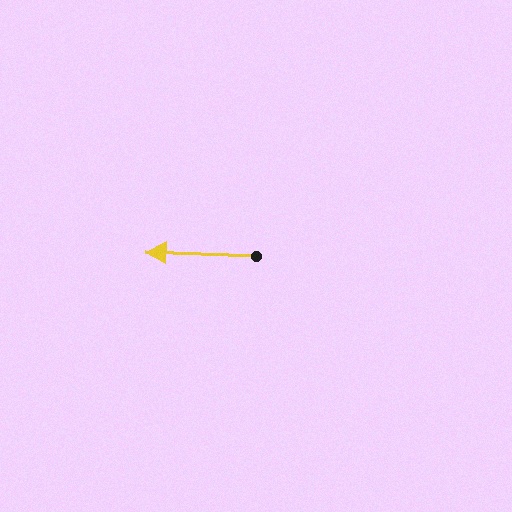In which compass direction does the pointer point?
West.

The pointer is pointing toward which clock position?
Roughly 9 o'clock.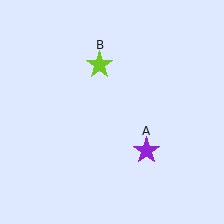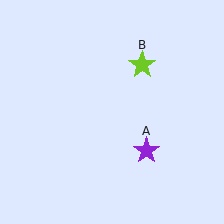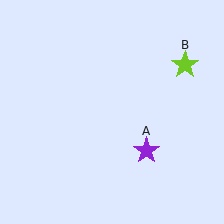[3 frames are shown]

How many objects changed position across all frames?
1 object changed position: lime star (object B).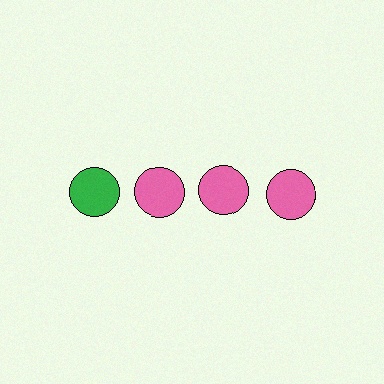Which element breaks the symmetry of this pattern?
The green circle in the top row, leftmost column breaks the symmetry. All other shapes are pink circles.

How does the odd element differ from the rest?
It has a different color: green instead of pink.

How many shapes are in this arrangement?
There are 4 shapes arranged in a grid pattern.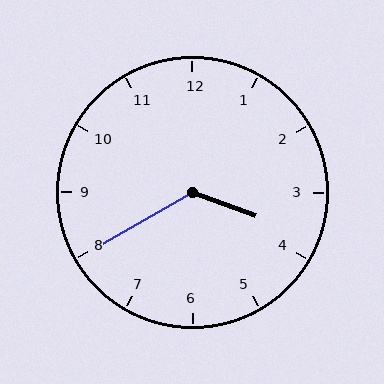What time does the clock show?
3:40.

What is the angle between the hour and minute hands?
Approximately 130 degrees.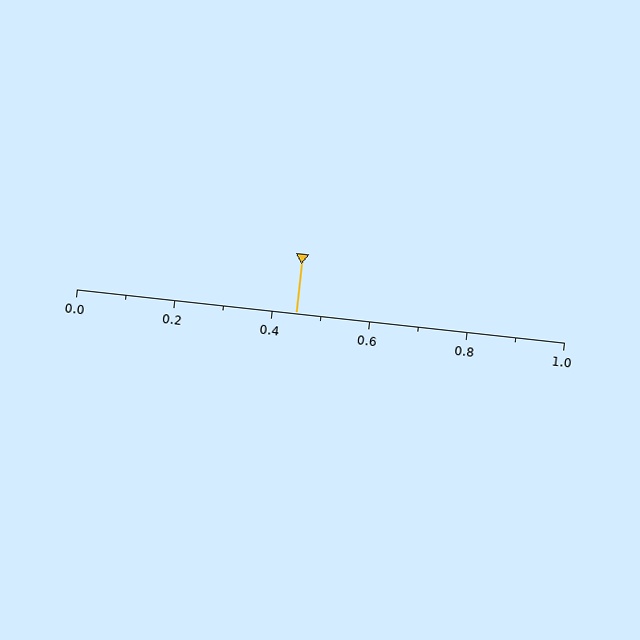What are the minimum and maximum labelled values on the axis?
The axis runs from 0.0 to 1.0.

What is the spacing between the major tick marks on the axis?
The major ticks are spaced 0.2 apart.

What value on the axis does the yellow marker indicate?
The marker indicates approximately 0.45.